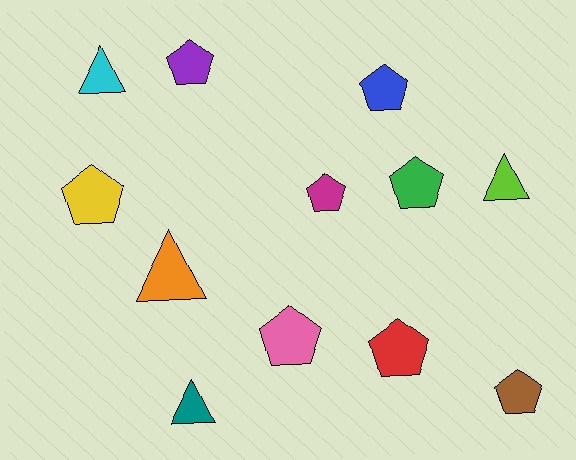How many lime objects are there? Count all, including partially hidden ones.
There is 1 lime object.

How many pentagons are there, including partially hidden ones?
There are 8 pentagons.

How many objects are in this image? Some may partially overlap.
There are 12 objects.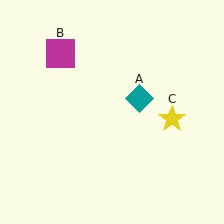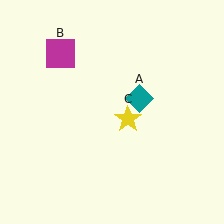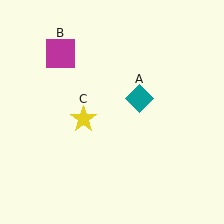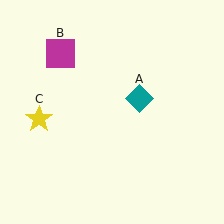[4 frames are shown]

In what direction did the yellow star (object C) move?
The yellow star (object C) moved left.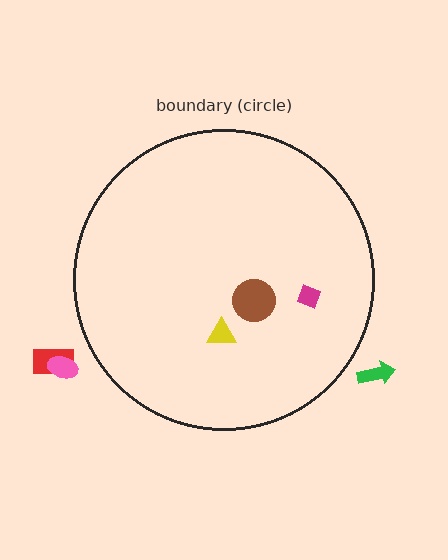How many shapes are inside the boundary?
3 inside, 3 outside.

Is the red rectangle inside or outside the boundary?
Outside.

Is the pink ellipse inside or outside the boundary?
Outside.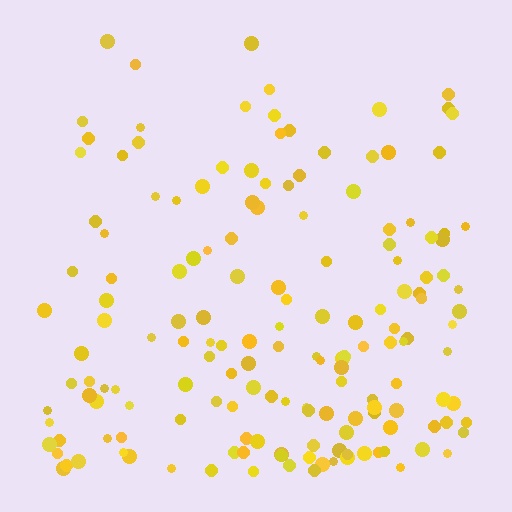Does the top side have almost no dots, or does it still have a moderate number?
Still a moderate number, just noticeably fewer than the bottom.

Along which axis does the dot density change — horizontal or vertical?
Vertical.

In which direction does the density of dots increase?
From top to bottom, with the bottom side densest.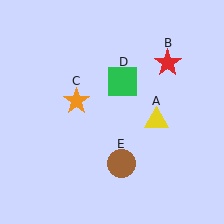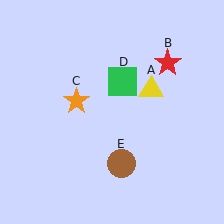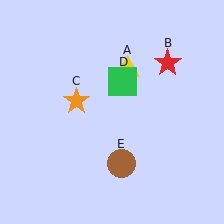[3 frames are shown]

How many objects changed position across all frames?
1 object changed position: yellow triangle (object A).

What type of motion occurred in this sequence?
The yellow triangle (object A) rotated counterclockwise around the center of the scene.